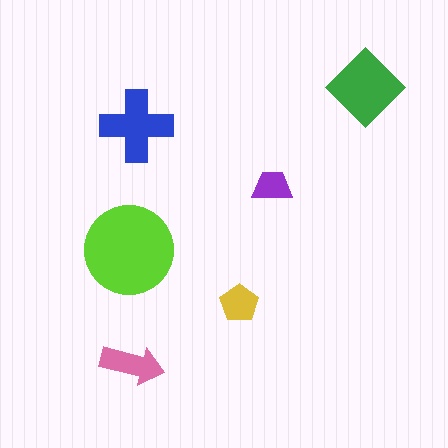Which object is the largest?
The lime circle.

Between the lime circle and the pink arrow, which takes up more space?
The lime circle.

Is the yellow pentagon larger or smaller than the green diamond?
Smaller.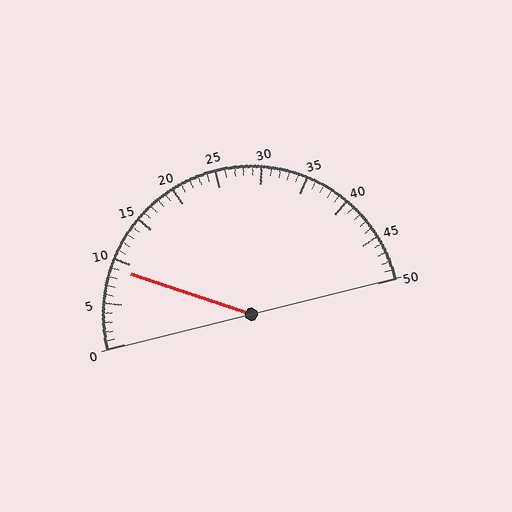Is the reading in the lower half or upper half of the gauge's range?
The reading is in the lower half of the range (0 to 50).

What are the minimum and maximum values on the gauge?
The gauge ranges from 0 to 50.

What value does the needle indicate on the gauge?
The needle indicates approximately 9.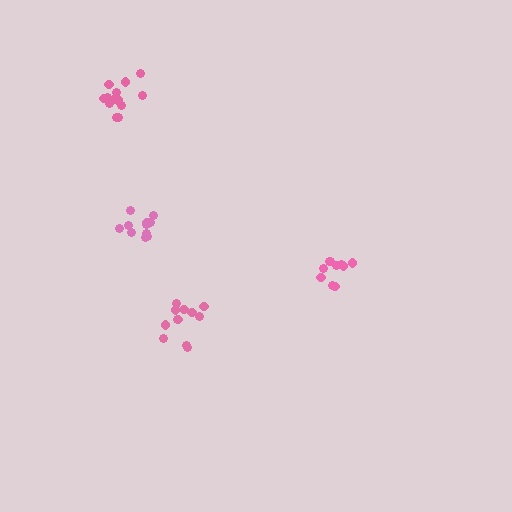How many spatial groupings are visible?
There are 4 spatial groupings.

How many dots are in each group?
Group 1: 12 dots, Group 2: 10 dots, Group 3: 12 dots, Group 4: 13 dots (47 total).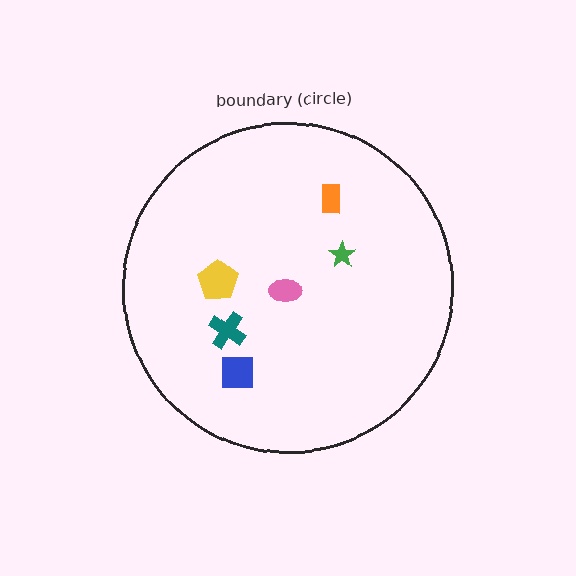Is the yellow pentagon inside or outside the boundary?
Inside.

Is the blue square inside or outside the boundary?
Inside.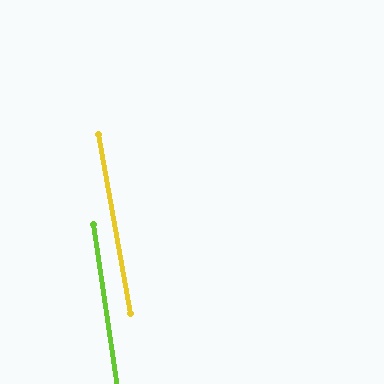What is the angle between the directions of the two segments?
Approximately 1 degree.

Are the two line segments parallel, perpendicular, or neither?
Parallel — their directions differ by only 1.4°.